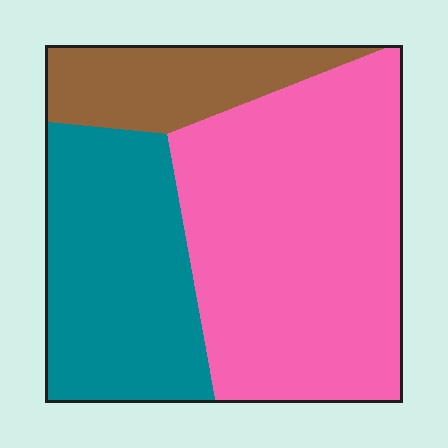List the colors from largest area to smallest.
From largest to smallest: pink, teal, brown.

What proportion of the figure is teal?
Teal takes up about one third (1/3) of the figure.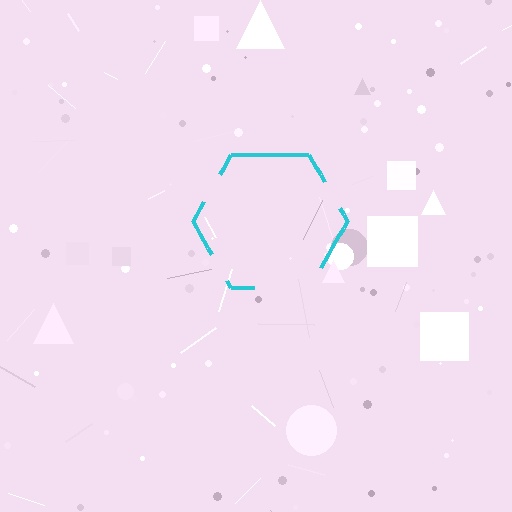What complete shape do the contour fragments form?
The contour fragments form a hexagon.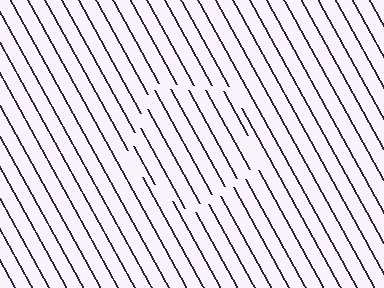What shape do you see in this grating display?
An illusory pentagon. The interior of the shape contains the same grating, shifted by half a period — the contour is defined by the phase discontinuity where line-ends from the inner and outer gratings abut.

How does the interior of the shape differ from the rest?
The interior of the shape contains the same grating, shifted by half a period — the contour is defined by the phase discontinuity where line-ends from the inner and outer gratings abut.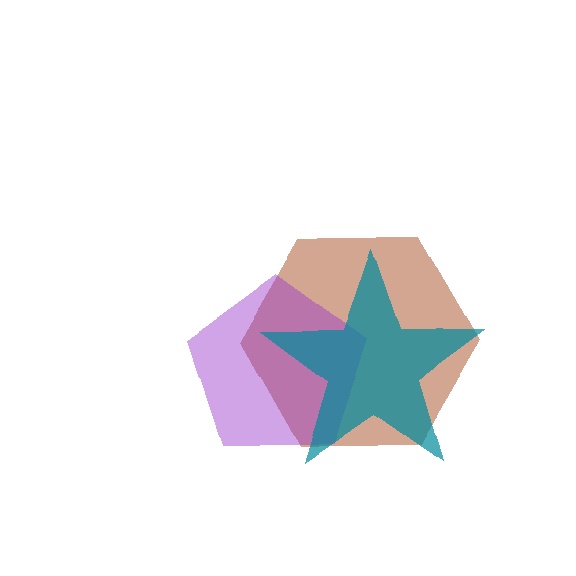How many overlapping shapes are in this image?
There are 3 overlapping shapes in the image.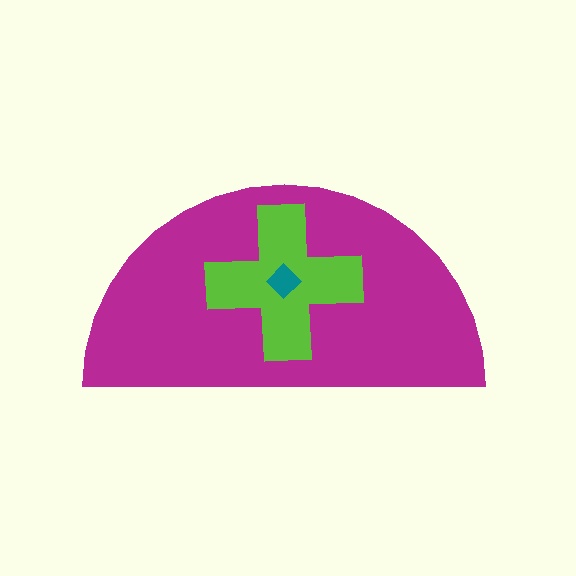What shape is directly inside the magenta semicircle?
The lime cross.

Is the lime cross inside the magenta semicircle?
Yes.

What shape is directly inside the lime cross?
The teal diamond.